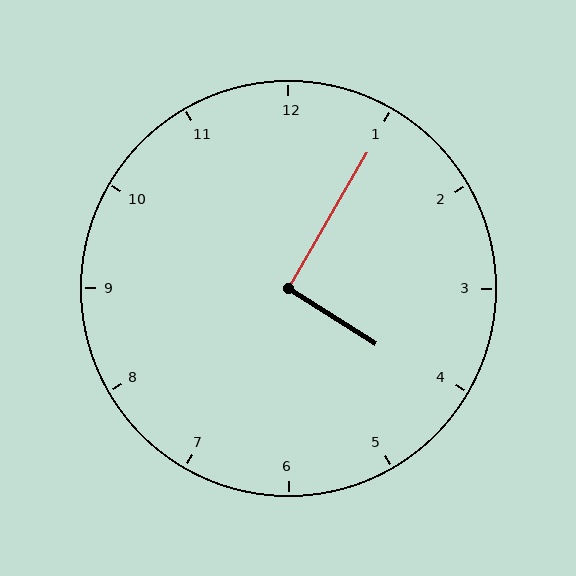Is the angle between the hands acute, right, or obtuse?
It is right.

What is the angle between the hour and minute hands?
Approximately 92 degrees.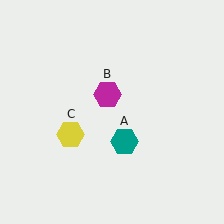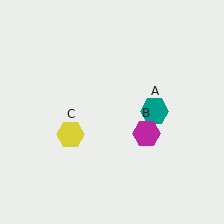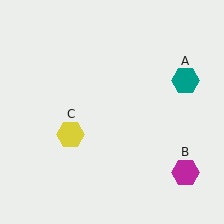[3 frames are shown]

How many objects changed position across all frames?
2 objects changed position: teal hexagon (object A), magenta hexagon (object B).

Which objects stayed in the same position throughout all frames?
Yellow hexagon (object C) remained stationary.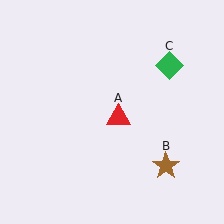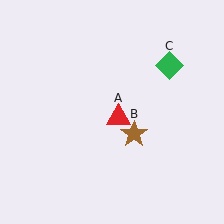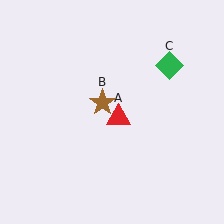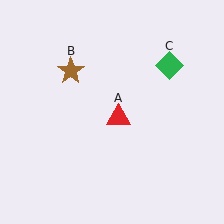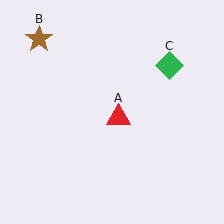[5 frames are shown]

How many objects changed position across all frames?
1 object changed position: brown star (object B).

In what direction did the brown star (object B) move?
The brown star (object B) moved up and to the left.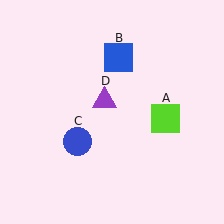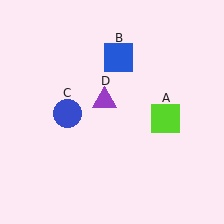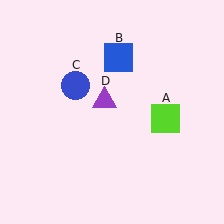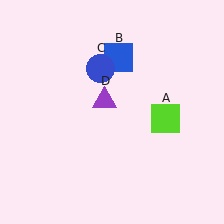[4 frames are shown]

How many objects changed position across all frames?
1 object changed position: blue circle (object C).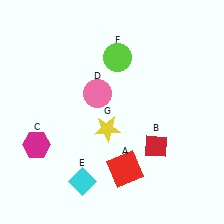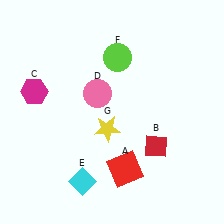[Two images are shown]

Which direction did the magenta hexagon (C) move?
The magenta hexagon (C) moved up.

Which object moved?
The magenta hexagon (C) moved up.